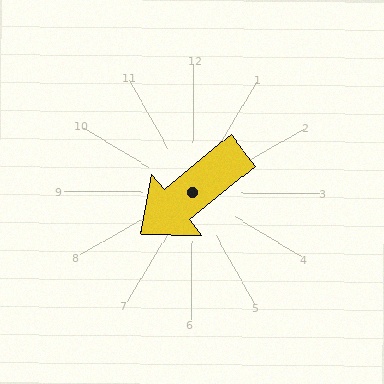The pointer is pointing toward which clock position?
Roughly 8 o'clock.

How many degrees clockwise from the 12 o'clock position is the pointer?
Approximately 230 degrees.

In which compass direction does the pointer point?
Southwest.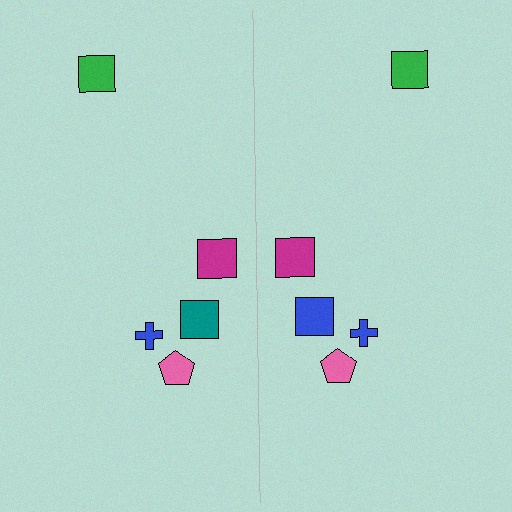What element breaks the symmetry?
The blue square on the right side breaks the symmetry — its mirror counterpart is teal.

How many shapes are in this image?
There are 10 shapes in this image.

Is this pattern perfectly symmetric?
No, the pattern is not perfectly symmetric. The blue square on the right side breaks the symmetry — its mirror counterpart is teal.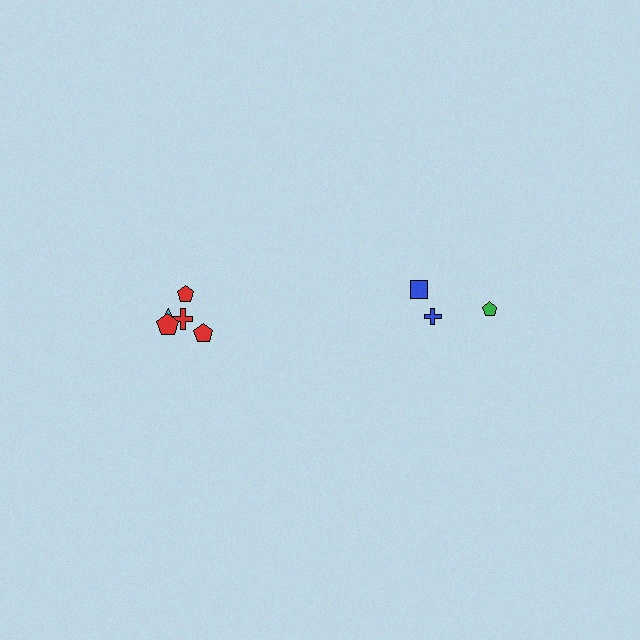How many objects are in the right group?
There are 3 objects.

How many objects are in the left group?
There are 5 objects.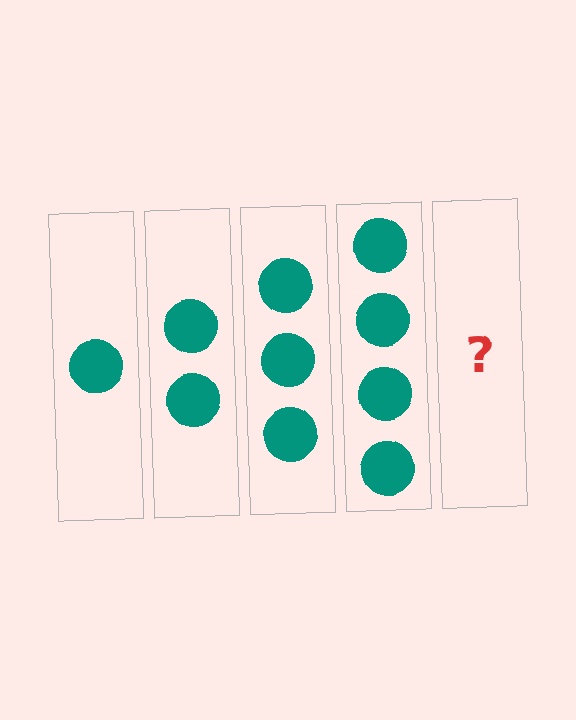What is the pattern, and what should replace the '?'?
The pattern is that each step adds one more circle. The '?' should be 5 circles.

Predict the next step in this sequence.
The next step is 5 circles.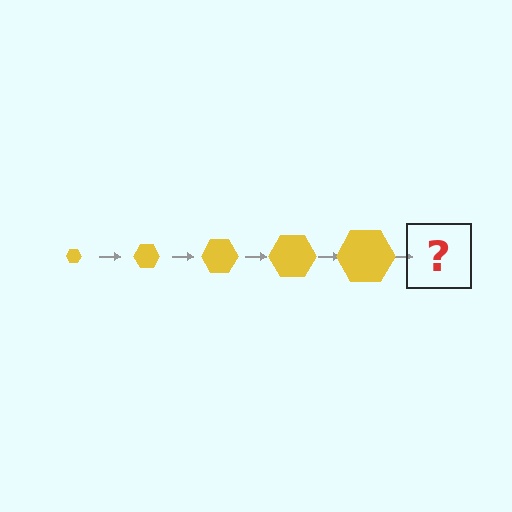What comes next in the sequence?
The next element should be a yellow hexagon, larger than the previous one.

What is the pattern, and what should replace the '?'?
The pattern is that the hexagon gets progressively larger each step. The '?' should be a yellow hexagon, larger than the previous one.